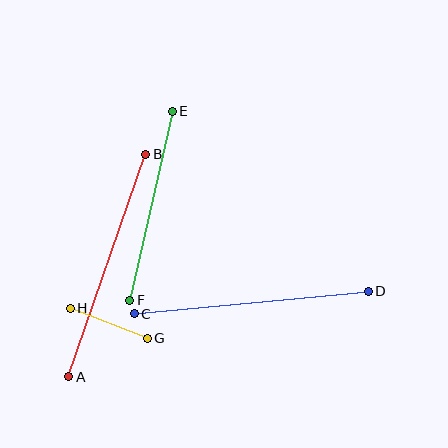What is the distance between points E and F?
The distance is approximately 193 pixels.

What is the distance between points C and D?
The distance is approximately 236 pixels.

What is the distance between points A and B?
The distance is approximately 235 pixels.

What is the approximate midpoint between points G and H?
The midpoint is at approximately (109, 323) pixels.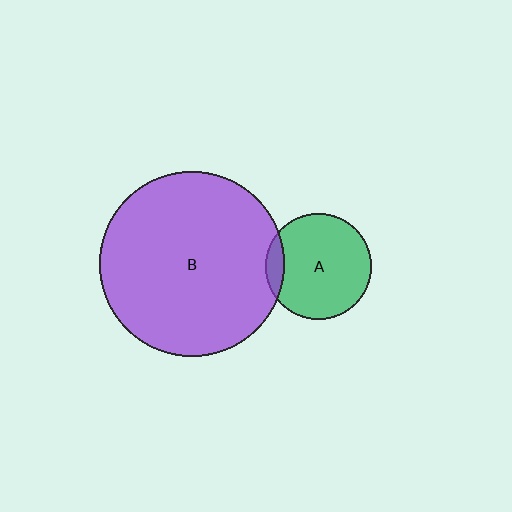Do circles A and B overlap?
Yes.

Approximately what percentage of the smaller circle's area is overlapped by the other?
Approximately 10%.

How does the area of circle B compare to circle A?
Approximately 3.1 times.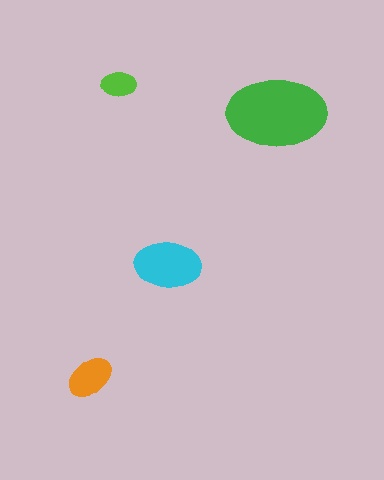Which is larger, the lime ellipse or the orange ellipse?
The orange one.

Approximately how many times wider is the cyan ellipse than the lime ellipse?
About 2 times wider.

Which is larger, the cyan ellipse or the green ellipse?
The green one.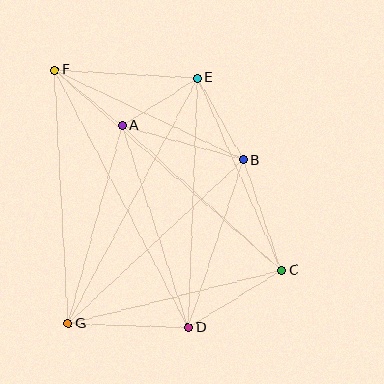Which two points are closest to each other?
Points A and F are closest to each other.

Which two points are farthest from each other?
Points C and F are farthest from each other.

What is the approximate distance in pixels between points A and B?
The distance between A and B is approximately 126 pixels.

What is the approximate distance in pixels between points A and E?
The distance between A and E is approximately 89 pixels.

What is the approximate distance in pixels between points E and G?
The distance between E and G is approximately 278 pixels.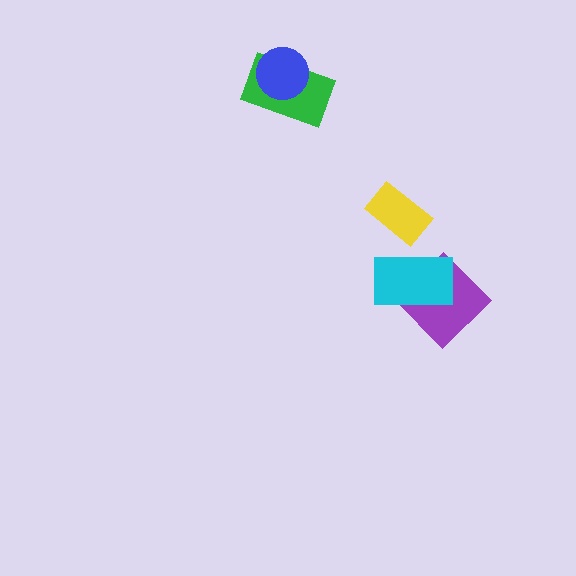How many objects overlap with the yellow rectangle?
0 objects overlap with the yellow rectangle.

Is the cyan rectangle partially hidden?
No, no other shape covers it.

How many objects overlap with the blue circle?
1 object overlaps with the blue circle.